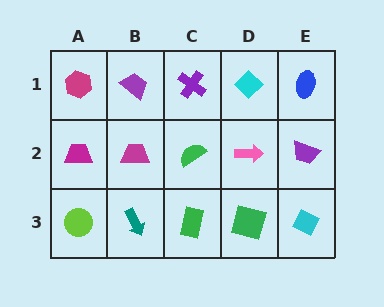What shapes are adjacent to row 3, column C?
A green semicircle (row 2, column C), a teal arrow (row 3, column B), a green square (row 3, column D).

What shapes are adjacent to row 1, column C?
A green semicircle (row 2, column C), a purple trapezoid (row 1, column B), a cyan diamond (row 1, column D).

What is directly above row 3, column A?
A magenta trapezoid.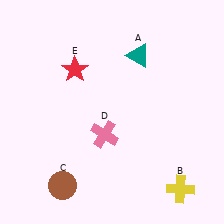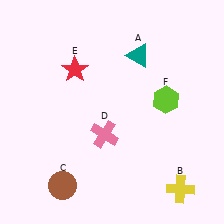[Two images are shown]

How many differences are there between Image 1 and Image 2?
There is 1 difference between the two images.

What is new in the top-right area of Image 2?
A lime hexagon (F) was added in the top-right area of Image 2.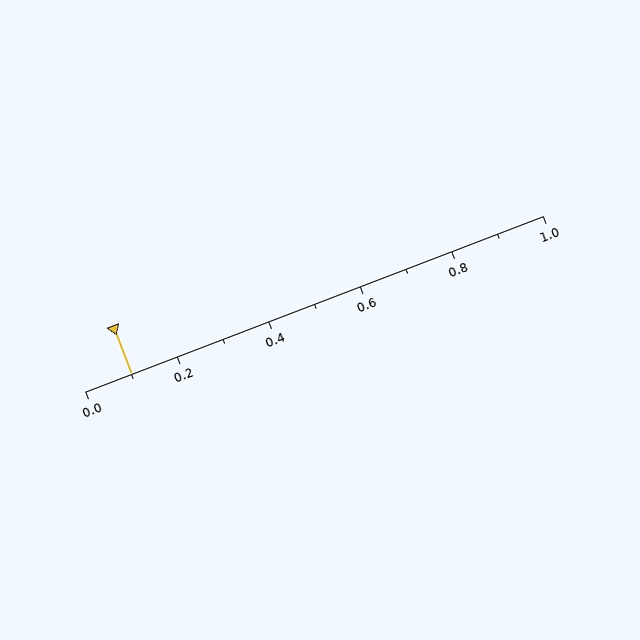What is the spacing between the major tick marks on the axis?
The major ticks are spaced 0.2 apart.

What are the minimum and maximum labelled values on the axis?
The axis runs from 0.0 to 1.0.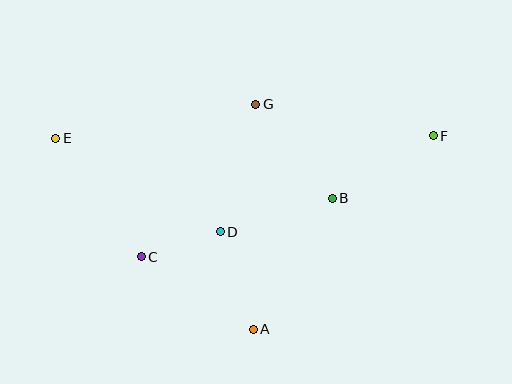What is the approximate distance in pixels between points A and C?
The distance between A and C is approximately 133 pixels.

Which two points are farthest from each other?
Points E and F are farthest from each other.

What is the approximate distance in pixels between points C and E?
The distance between C and E is approximately 146 pixels.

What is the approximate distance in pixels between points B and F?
The distance between B and F is approximately 119 pixels.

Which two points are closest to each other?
Points C and D are closest to each other.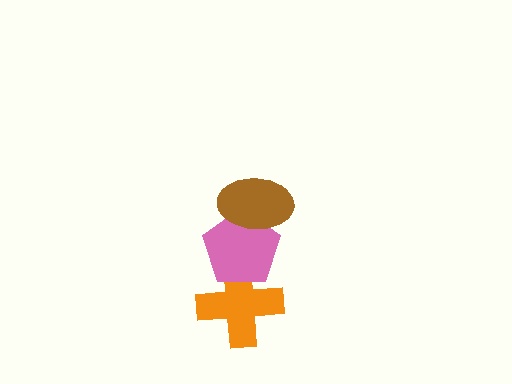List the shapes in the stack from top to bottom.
From top to bottom: the brown ellipse, the pink pentagon, the orange cross.